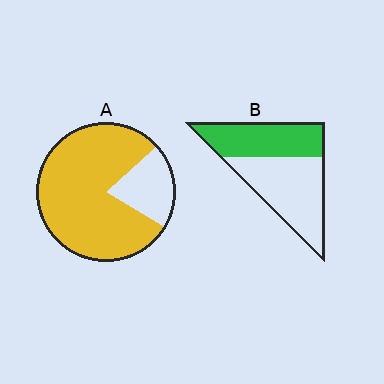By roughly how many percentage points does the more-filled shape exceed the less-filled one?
By roughly 35 percentage points (A over B).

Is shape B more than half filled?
No.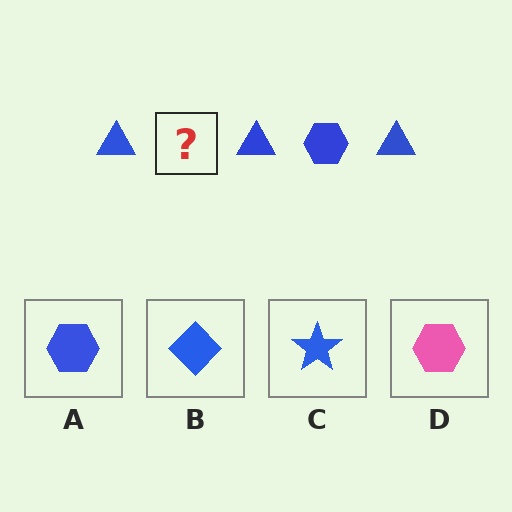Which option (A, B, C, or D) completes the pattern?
A.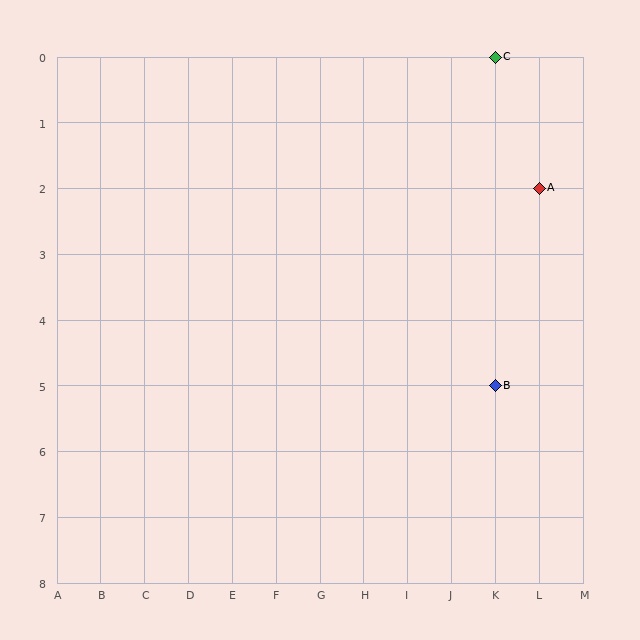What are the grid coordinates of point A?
Point A is at grid coordinates (L, 2).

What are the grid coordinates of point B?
Point B is at grid coordinates (K, 5).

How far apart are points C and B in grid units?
Points C and B are 5 rows apart.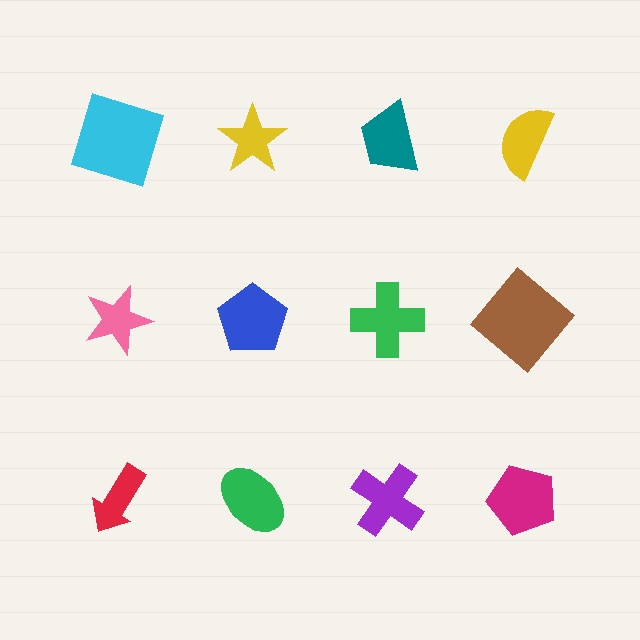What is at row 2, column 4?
A brown diamond.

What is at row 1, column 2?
A yellow star.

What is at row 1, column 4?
A yellow semicircle.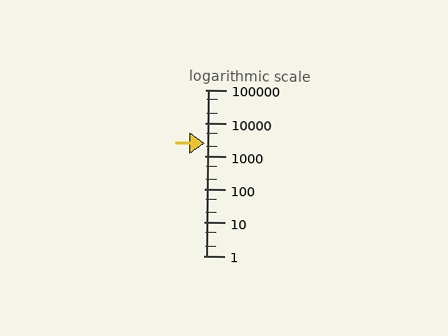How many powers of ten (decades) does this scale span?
The scale spans 5 decades, from 1 to 100000.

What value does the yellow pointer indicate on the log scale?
The pointer indicates approximately 2500.